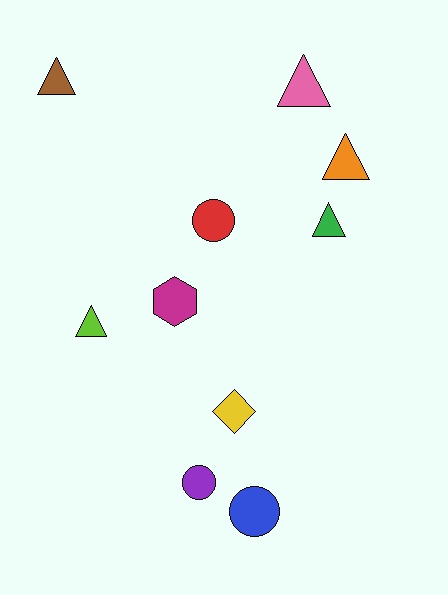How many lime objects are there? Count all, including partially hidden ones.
There is 1 lime object.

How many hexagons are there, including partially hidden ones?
There is 1 hexagon.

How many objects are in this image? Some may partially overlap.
There are 10 objects.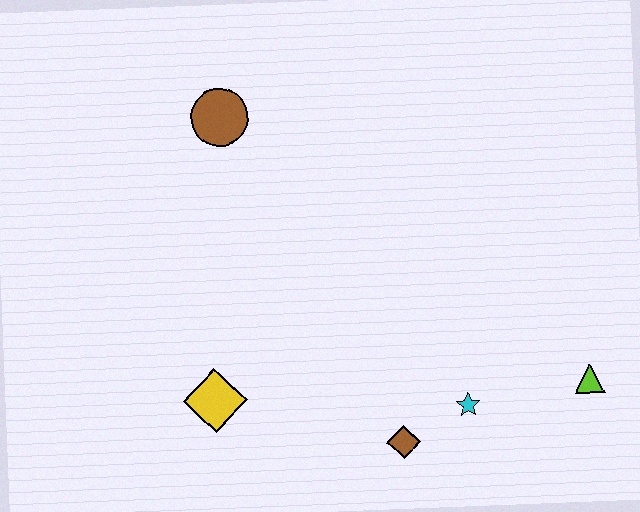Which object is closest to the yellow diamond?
The brown diamond is closest to the yellow diamond.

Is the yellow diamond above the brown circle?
No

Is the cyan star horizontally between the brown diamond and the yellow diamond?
No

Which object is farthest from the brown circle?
The lime triangle is farthest from the brown circle.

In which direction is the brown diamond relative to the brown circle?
The brown diamond is below the brown circle.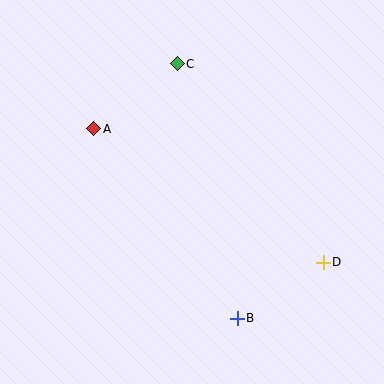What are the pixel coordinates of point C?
Point C is at (177, 64).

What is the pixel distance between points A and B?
The distance between A and B is 238 pixels.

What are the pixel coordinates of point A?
Point A is at (94, 129).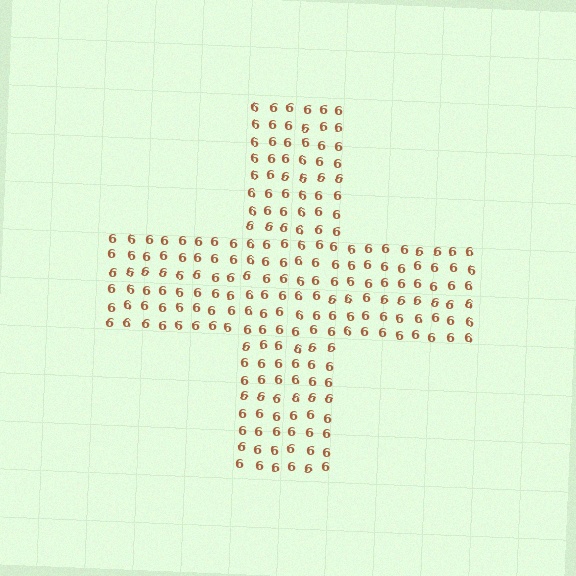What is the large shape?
The large shape is a cross.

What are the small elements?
The small elements are digit 6's.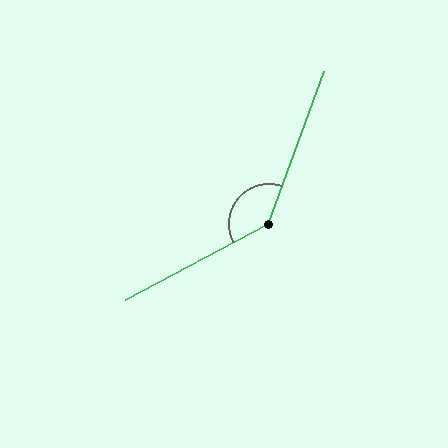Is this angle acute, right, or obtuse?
It is obtuse.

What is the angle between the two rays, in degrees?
Approximately 138 degrees.